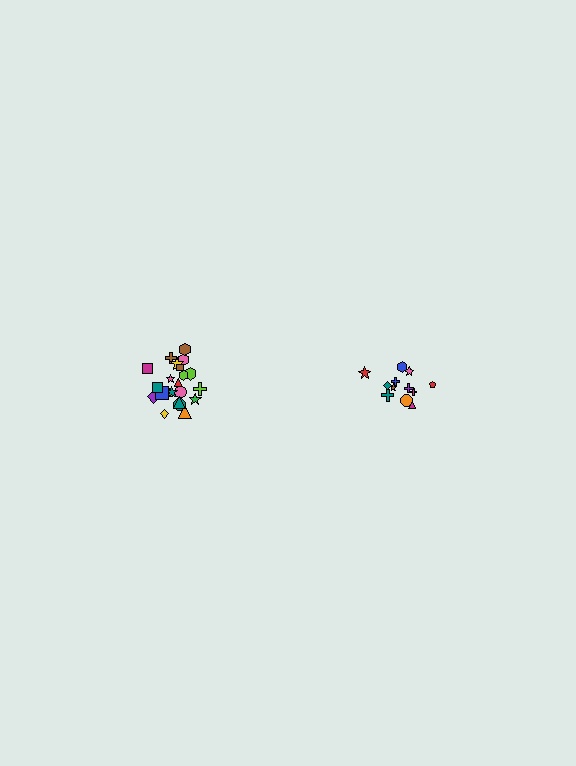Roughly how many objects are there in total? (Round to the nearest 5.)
Roughly 35 objects in total.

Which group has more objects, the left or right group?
The left group.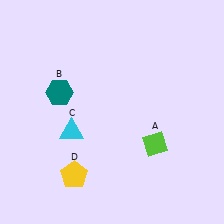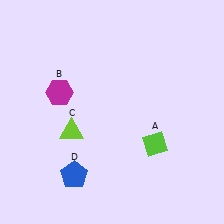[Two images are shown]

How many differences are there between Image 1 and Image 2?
There are 3 differences between the two images.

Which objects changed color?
B changed from teal to magenta. C changed from cyan to lime. D changed from yellow to blue.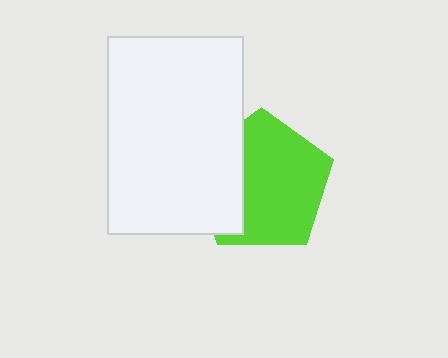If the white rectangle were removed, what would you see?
You would see the complete lime pentagon.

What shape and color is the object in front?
The object in front is a white rectangle.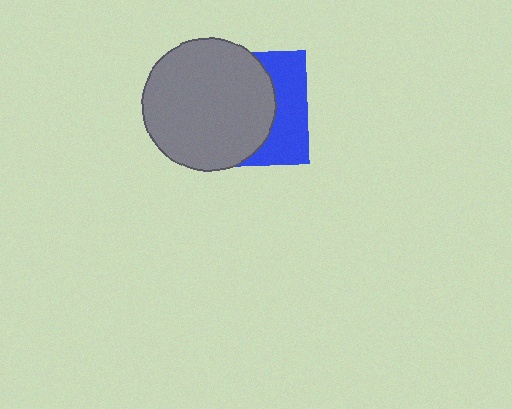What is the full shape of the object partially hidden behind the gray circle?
The partially hidden object is a blue square.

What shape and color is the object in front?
The object in front is a gray circle.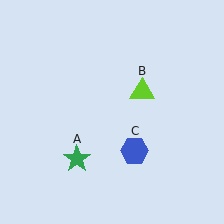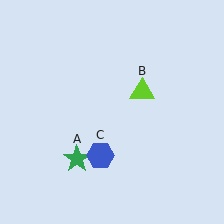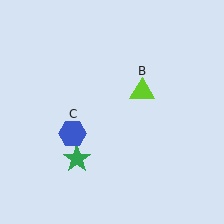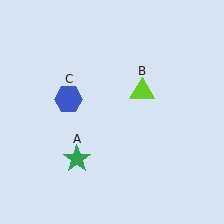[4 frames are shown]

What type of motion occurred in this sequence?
The blue hexagon (object C) rotated clockwise around the center of the scene.